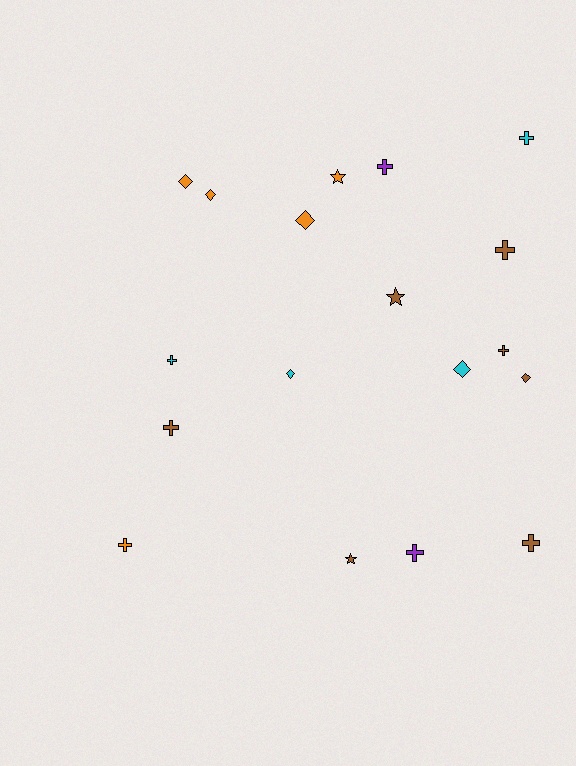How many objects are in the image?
There are 18 objects.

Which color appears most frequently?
Brown, with 7 objects.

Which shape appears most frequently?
Cross, with 9 objects.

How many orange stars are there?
There is 1 orange star.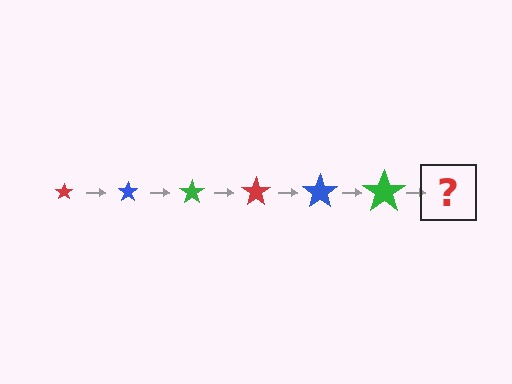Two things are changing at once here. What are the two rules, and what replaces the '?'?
The two rules are that the star grows larger each step and the color cycles through red, blue, and green. The '?' should be a red star, larger than the previous one.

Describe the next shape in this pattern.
It should be a red star, larger than the previous one.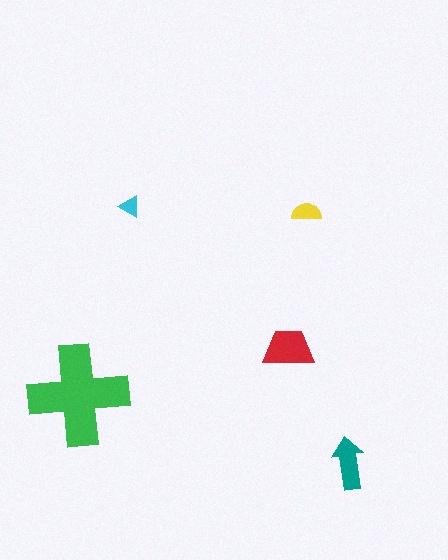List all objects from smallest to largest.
The cyan triangle, the yellow semicircle, the teal arrow, the red trapezoid, the green cross.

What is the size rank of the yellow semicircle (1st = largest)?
4th.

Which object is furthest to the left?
The green cross is leftmost.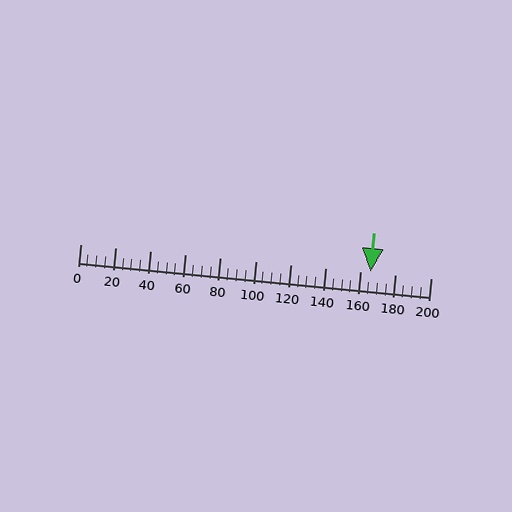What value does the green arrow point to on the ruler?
The green arrow points to approximately 165.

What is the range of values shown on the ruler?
The ruler shows values from 0 to 200.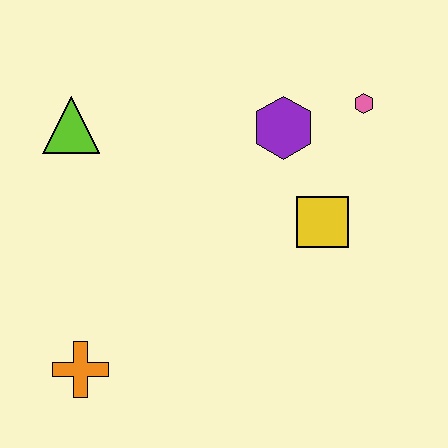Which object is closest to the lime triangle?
The purple hexagon is closest to the lime triangle.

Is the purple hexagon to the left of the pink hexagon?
Yes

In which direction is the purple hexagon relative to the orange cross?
The purple hexagon is above the orange cross.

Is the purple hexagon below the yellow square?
No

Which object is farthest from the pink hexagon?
The orange cross is farthest from the pink hexagon.